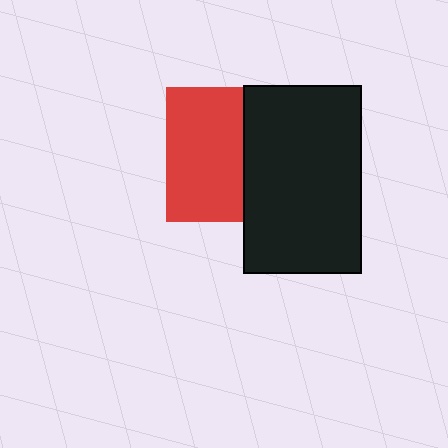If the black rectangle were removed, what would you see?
You would see the complete red square.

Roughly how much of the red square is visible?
About half of it is visible (roughly 57%).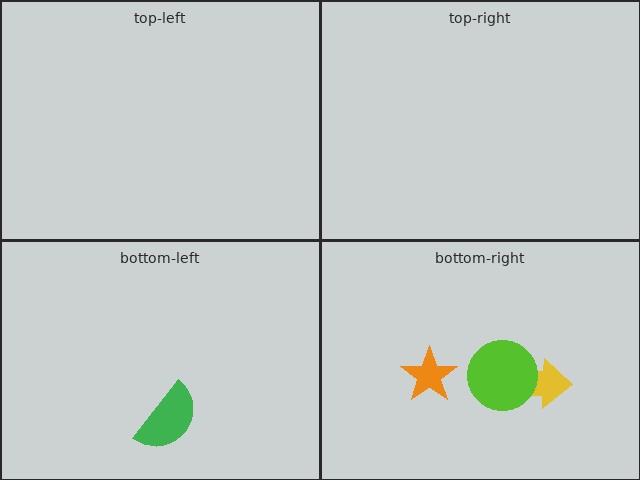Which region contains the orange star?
The bottom-right region.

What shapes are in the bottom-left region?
The green semicircle.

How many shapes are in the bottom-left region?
1.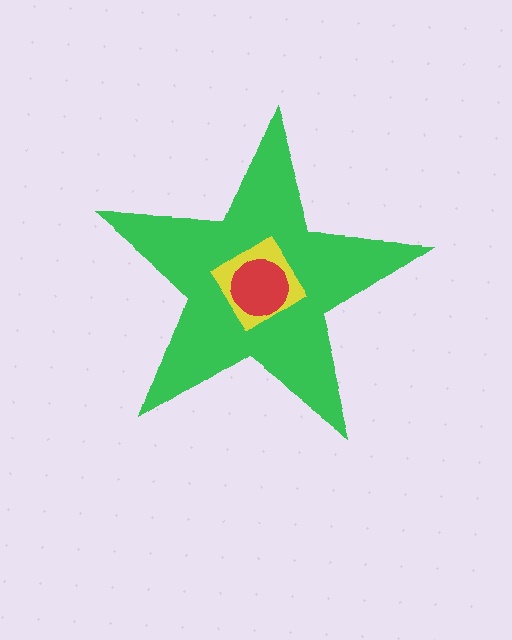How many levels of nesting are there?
3.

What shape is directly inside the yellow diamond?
The red circle.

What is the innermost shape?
The red circle.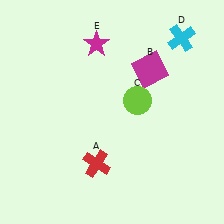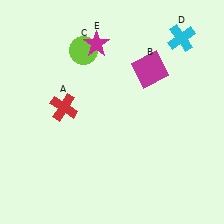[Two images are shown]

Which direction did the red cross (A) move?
The red cross (A) moved up.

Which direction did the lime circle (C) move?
The lime circle (C) moved left.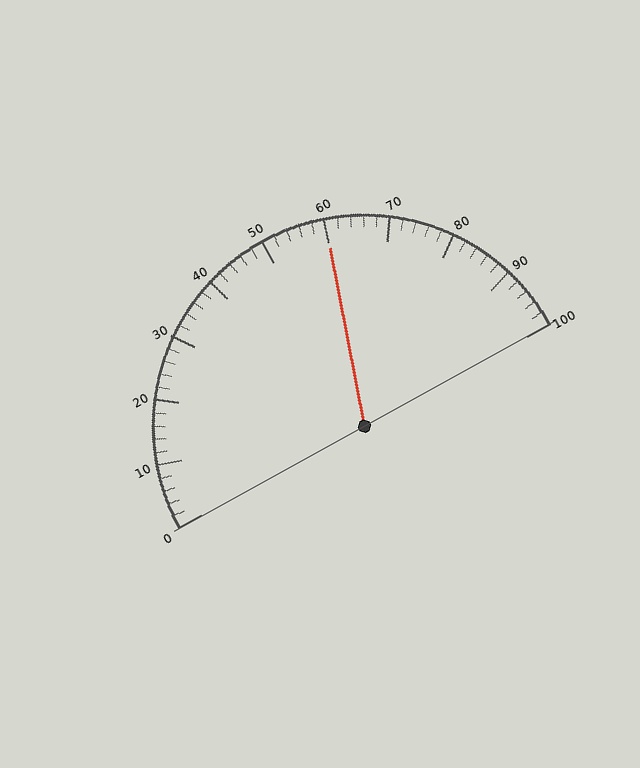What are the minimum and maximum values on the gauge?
The gauge ranges from 0 to 100.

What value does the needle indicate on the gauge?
The needle indicates approximately 60.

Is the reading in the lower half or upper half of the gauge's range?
The reading is in the upper half of the range (0 to 100).